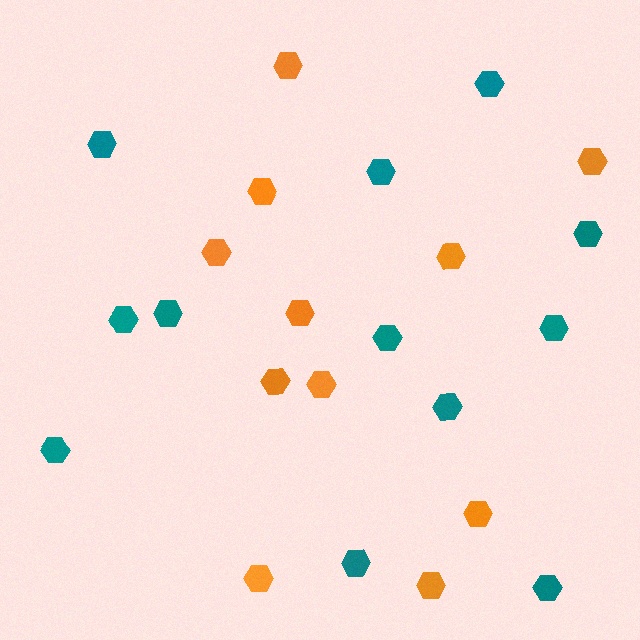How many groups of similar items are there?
There are 2 groups: one group of orange hexagons (11) and one group of teal hexagons (12).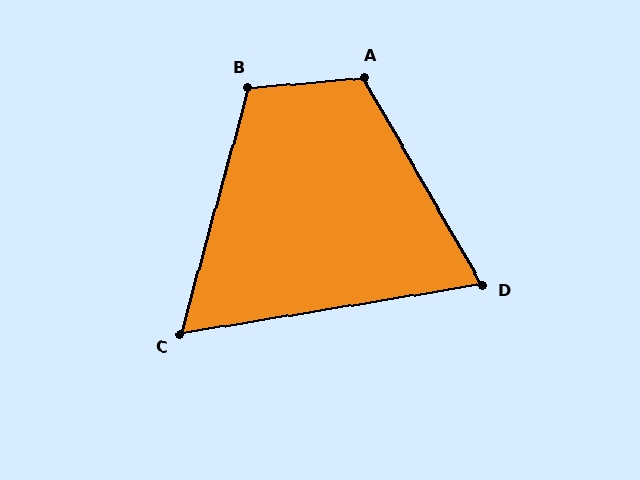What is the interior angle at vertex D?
Approximately 70 degrees (acute).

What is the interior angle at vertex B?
Approximately 110 degrees (obtuse).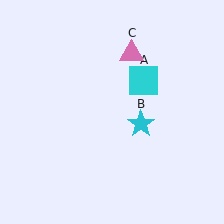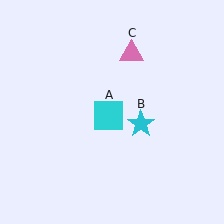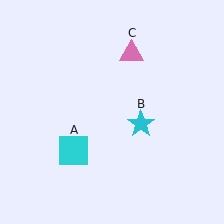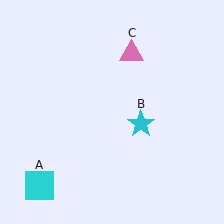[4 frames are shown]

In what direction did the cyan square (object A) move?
The cyan square (object A) moved down and to the left.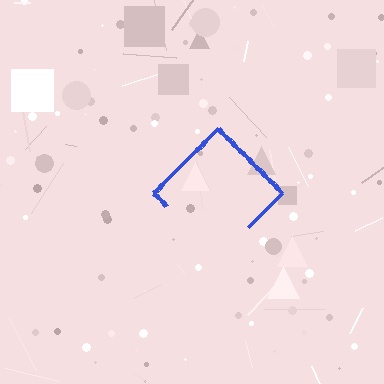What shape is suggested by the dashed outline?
The dashed outline suggests a diamond.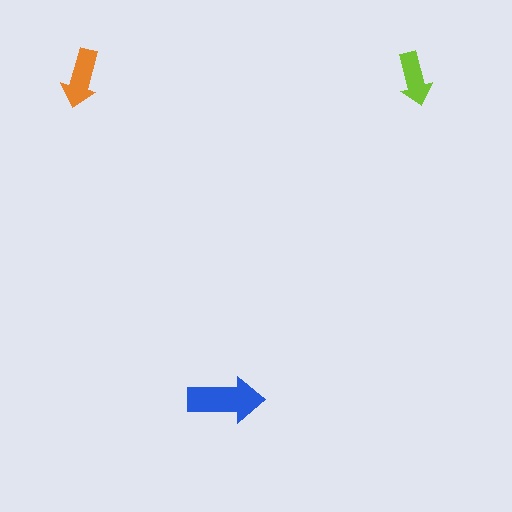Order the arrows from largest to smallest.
the blue one, the orange one, the lime one.